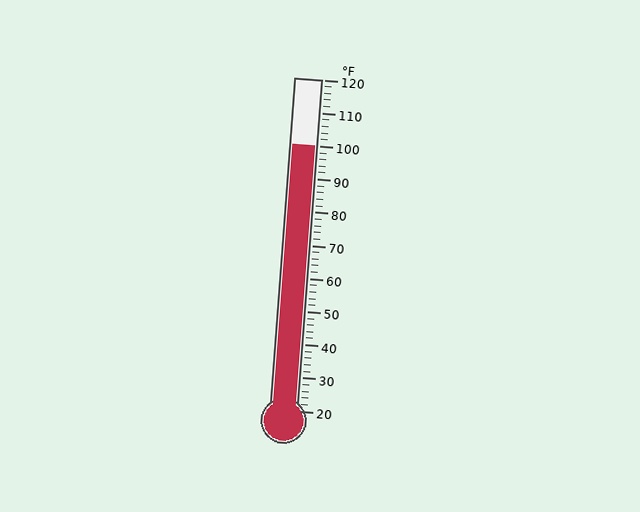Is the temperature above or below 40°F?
The temperature is above 40°F.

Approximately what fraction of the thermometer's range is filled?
The thermometer is filled to approximately 80% of its range.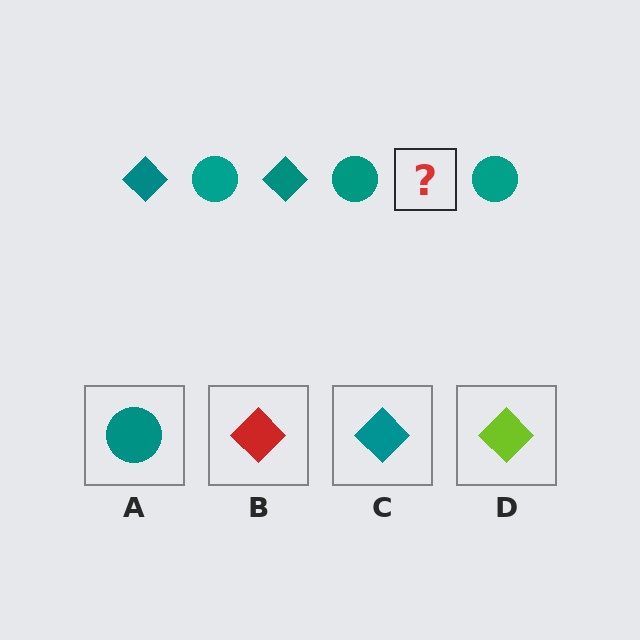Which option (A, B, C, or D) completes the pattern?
C.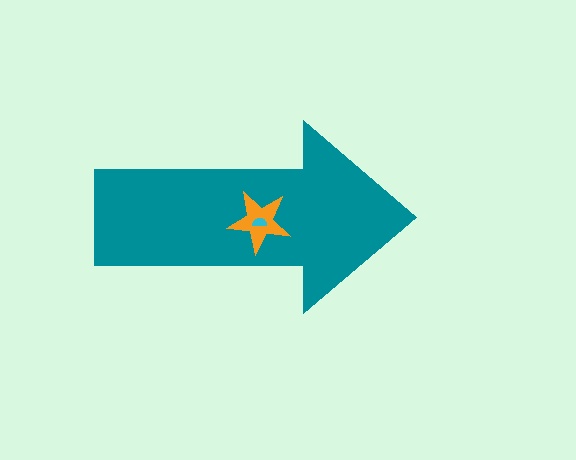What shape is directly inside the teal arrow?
The orange star.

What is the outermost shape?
The teal arrow.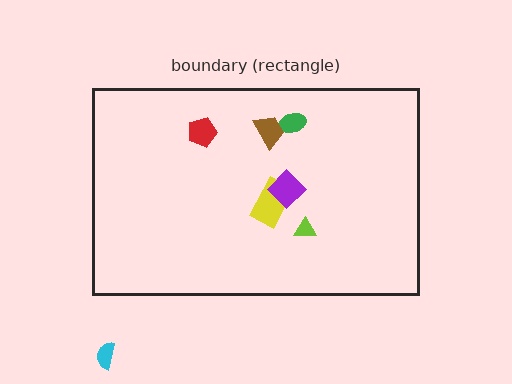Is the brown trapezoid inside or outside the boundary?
Inside.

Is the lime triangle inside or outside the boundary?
Inside.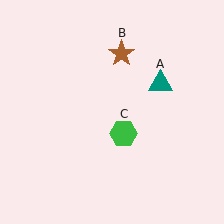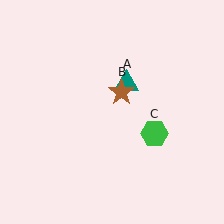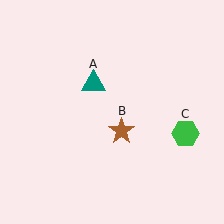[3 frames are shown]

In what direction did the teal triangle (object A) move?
The teal triangle (object A) moved left.